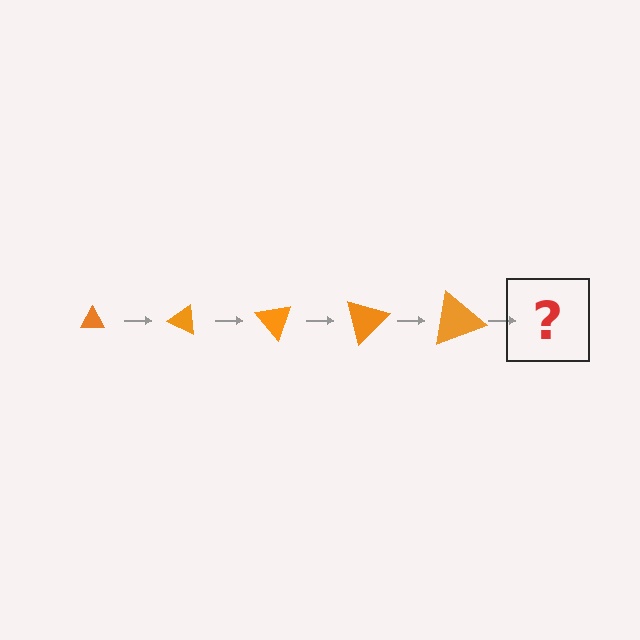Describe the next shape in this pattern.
It should be a triangle, larger than the previous one and rotated 125 degrees from the start.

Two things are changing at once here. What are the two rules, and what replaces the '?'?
The two rules are that the triangle grows larger each step and it rotates 25 degrees each step. The '?' should be a triangle, larger than the previous one and rotated 125 degrees from the start.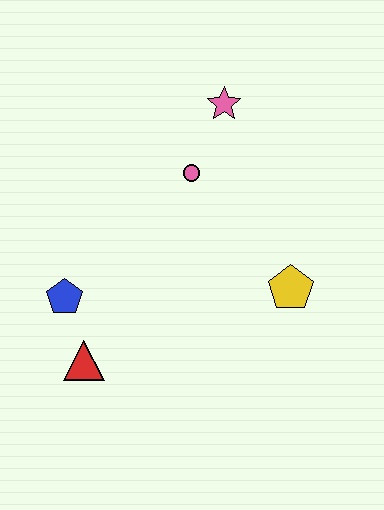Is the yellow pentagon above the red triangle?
Yes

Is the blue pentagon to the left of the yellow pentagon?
Yes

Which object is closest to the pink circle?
The pink star is closest to the pink circle.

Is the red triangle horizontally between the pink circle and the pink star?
No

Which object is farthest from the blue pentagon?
The pink star is farthest from the blue pentagon.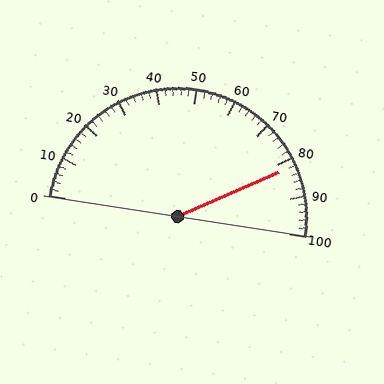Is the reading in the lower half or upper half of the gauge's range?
The reading is in the upper half of the range (0 to 100).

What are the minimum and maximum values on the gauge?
The gauge ranges from 0 to 100.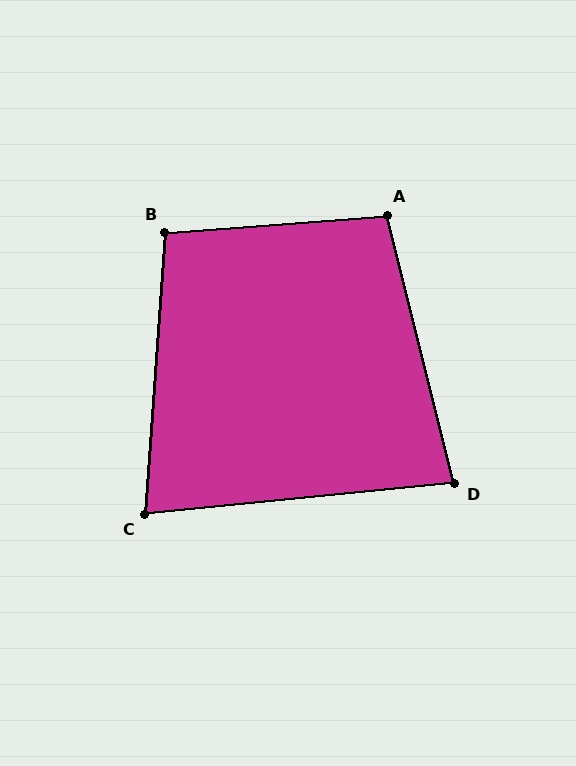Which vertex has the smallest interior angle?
C, at approximately 80 degrees.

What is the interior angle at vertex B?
Approximately 98 degrees (obtuse).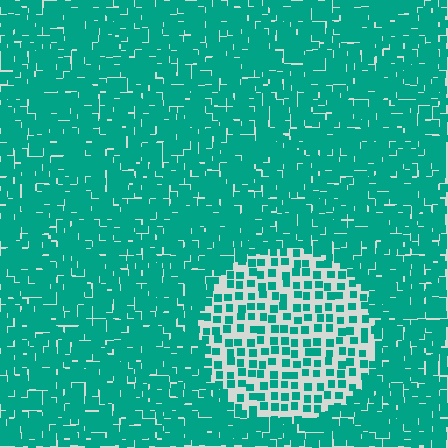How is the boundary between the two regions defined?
The boundary is defined by a change in element density (approximately 2.5x ratio). All elements are the same color, size, and shape.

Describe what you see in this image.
The image contains small teal elements arranged at two different densities. A circle-shaped region is visible where the elements are less densely packed than the surrounding area.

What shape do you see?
I see a circle.